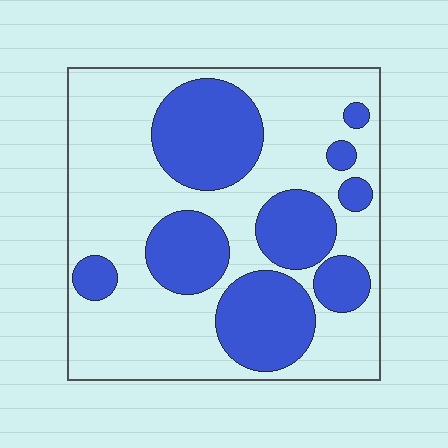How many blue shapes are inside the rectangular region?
9.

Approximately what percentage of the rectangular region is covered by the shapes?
Approximately 35%.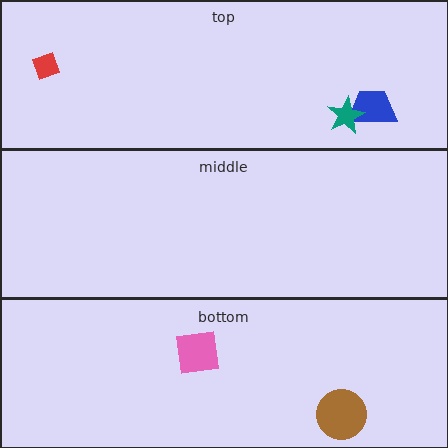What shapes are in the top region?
The red diamond, the blue trapezoid, the teal star.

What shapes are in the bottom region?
The pink square, the brown circle.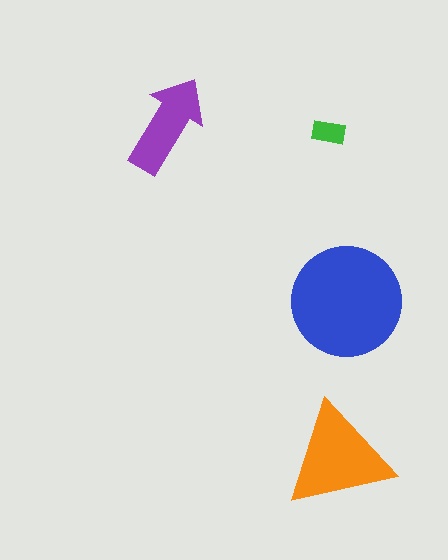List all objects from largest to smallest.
The blue circle, the orange triangle, the purple arrow, the green rectangle.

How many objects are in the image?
There are 4 objects in the image.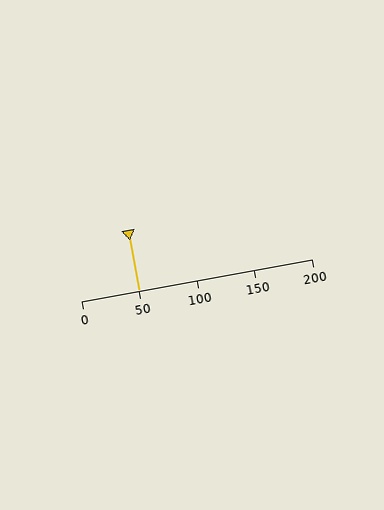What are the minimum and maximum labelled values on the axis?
The axis runs from 0 to 200.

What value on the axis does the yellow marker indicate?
The marker indicates approximately 50.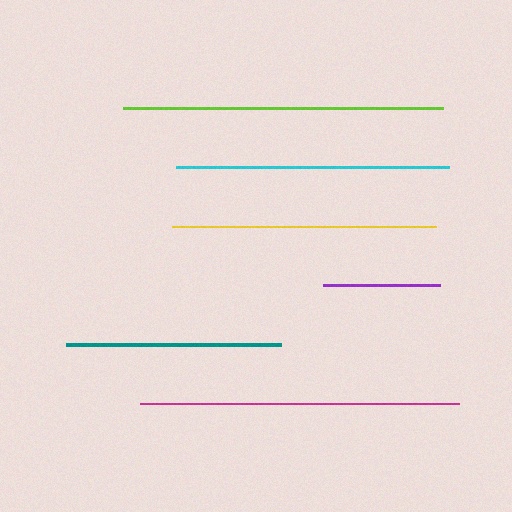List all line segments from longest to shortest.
From longest to shortest: lime, magenta, cyan, yellow, teal, purple.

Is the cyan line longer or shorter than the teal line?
The cyan line is longer than the teal line.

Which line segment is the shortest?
The purple line is the shortest at approximately 118 pixels.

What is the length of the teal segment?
The teal segment is approximately 215 pixels long.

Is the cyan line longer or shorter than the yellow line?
The cyan line is longer than the yellow line.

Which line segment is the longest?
The lime line is the longest at approximately 320 pixels.